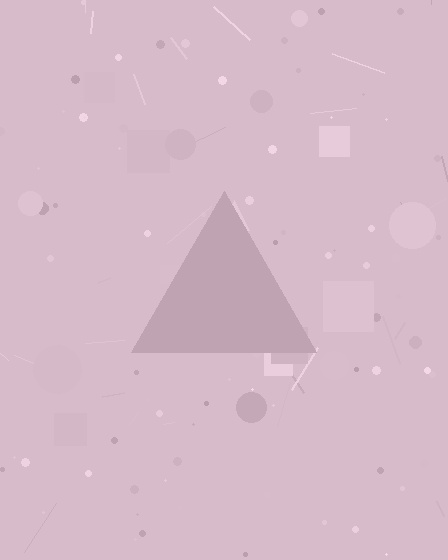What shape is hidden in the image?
A triangle is hidden in the image.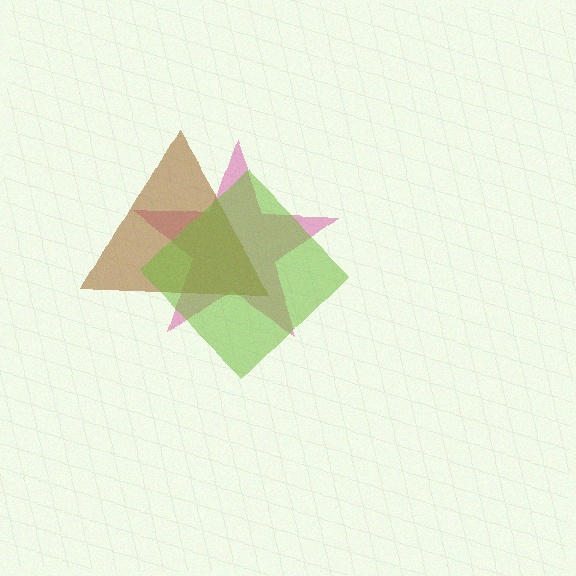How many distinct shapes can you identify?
There are 3 distinct shapes: a pink star, a brown triangle, a lime diamond.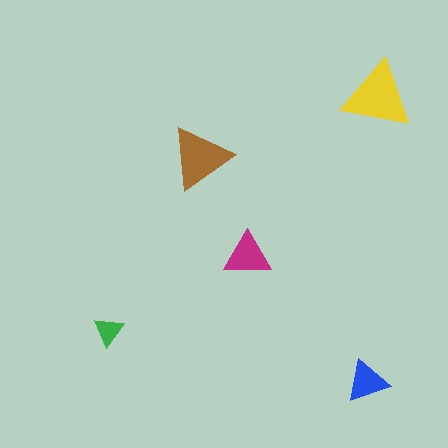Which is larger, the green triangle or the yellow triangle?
The yellow one.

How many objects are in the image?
There are 5 objects in the image.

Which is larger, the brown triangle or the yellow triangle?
The yellow one.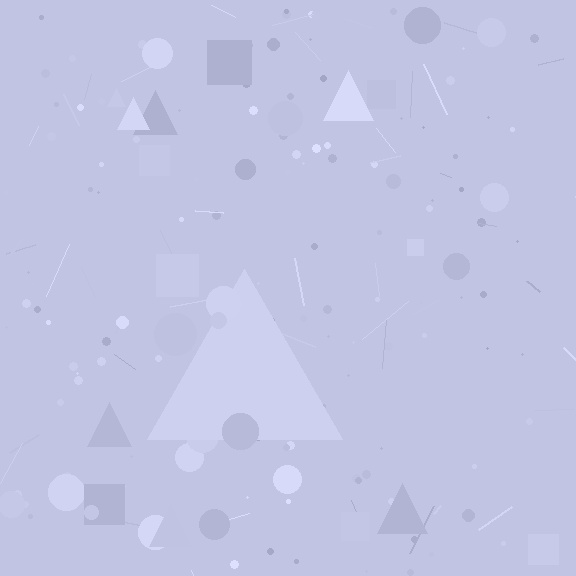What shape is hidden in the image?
A triangle is hidden in the image.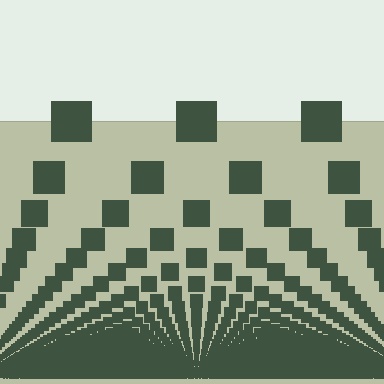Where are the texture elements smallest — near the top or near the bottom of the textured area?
Near the bottom.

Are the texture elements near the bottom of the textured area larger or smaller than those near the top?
Smaller. The gradient is inverted — elements near the bottom are smaller and denser.